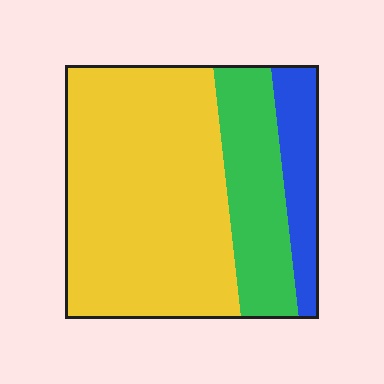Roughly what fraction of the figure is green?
Green covers around 25% of the figure.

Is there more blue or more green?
Green.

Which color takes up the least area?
Blue, at roughly 15%.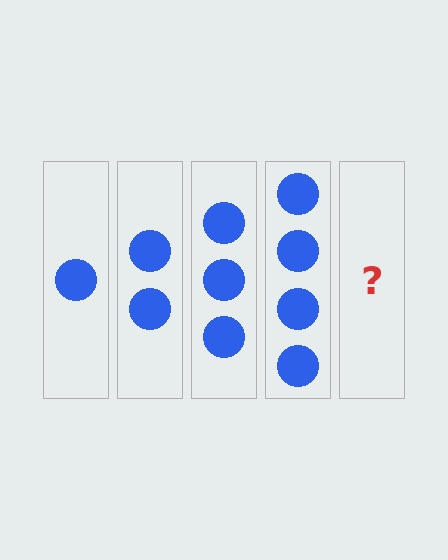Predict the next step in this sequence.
The next step is 5 circles.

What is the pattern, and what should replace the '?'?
The pattern is that each step adds one more circle. The '?' should be 5 circles.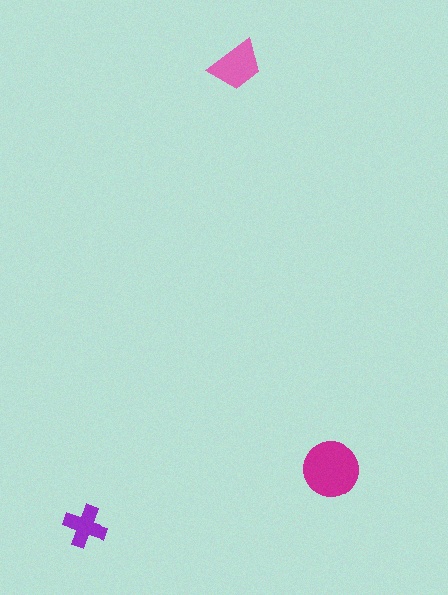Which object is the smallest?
The purple cross.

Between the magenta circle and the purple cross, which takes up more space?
The magenta circle.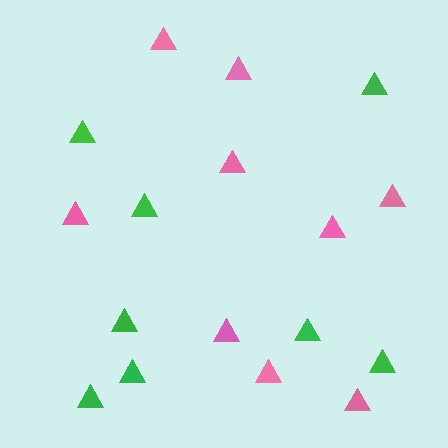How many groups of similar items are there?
There are 2 groups: one group of green triangles (8) and one group of pink triangles (9).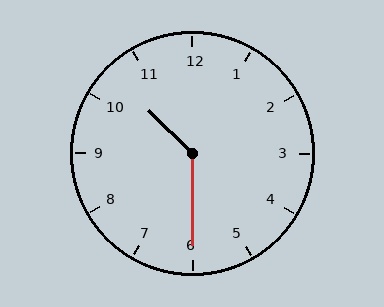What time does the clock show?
10:30.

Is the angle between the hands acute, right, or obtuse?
It is obtuse.